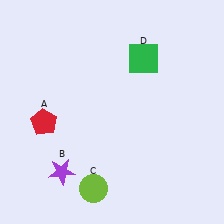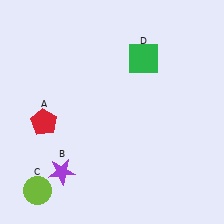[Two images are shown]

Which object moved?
The lime circle (C) moved left.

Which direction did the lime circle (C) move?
The lime circle (C) moved left.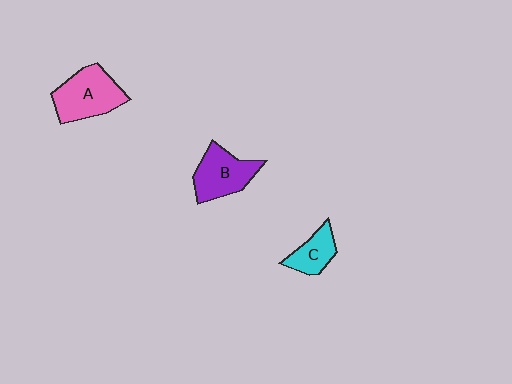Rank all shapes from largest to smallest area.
From largest to smallest: A (pink), B (purple), C (cyan).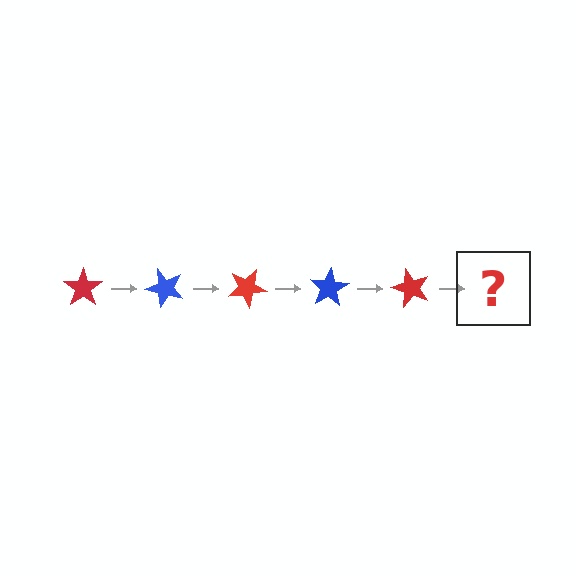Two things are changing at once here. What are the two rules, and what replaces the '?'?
The two rules are that it rotates 50 degrees each step and the color cycles through red and blue. The '?' should be a blue star, rotated 250 degrees from the start.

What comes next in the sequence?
The next element should be a blue star, rotated 250 degrees from the start.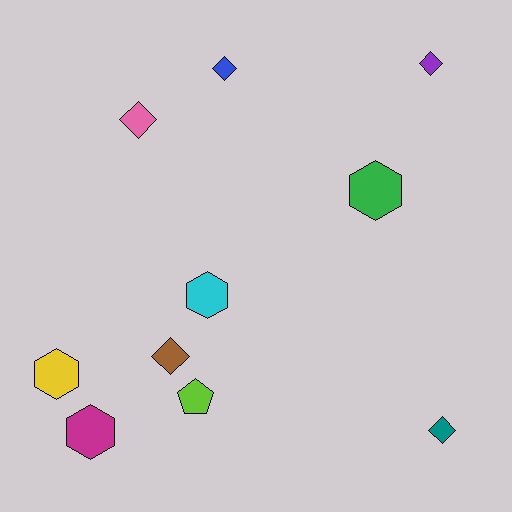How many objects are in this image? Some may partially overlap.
There are 10 objects.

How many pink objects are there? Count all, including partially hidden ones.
There is 1 pink object.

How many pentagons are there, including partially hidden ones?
There is 1 pentagon.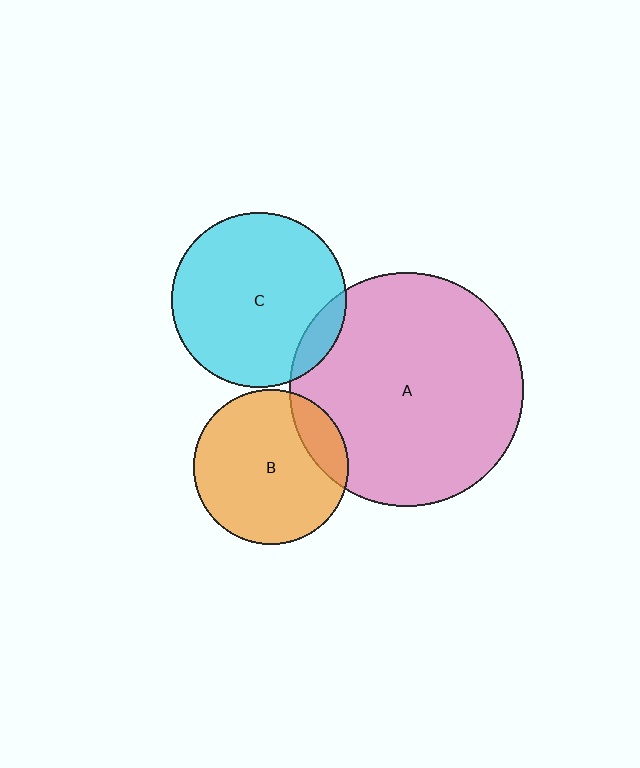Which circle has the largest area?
Circle A (pink).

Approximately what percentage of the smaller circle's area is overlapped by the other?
Approximately 10%.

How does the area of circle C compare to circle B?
Approximately 1.3 times.